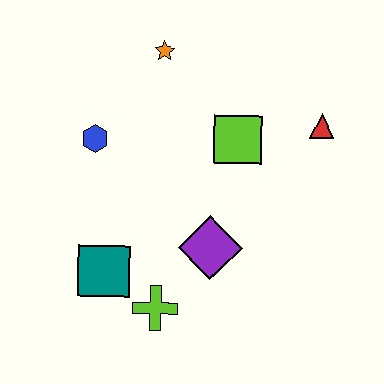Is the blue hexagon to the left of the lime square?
Yes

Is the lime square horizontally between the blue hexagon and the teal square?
No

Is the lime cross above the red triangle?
No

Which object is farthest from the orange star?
The lime cross is farthest from the orange star.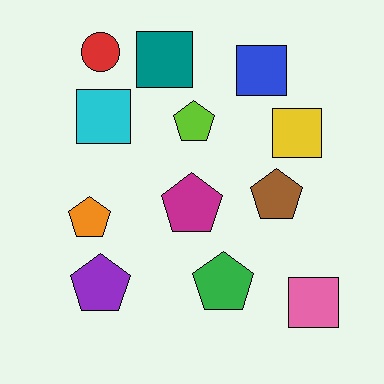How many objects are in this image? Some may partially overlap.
There are 12 objects.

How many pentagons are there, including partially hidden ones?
There are 6 pentagons.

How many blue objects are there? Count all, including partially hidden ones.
There is 1 blue object.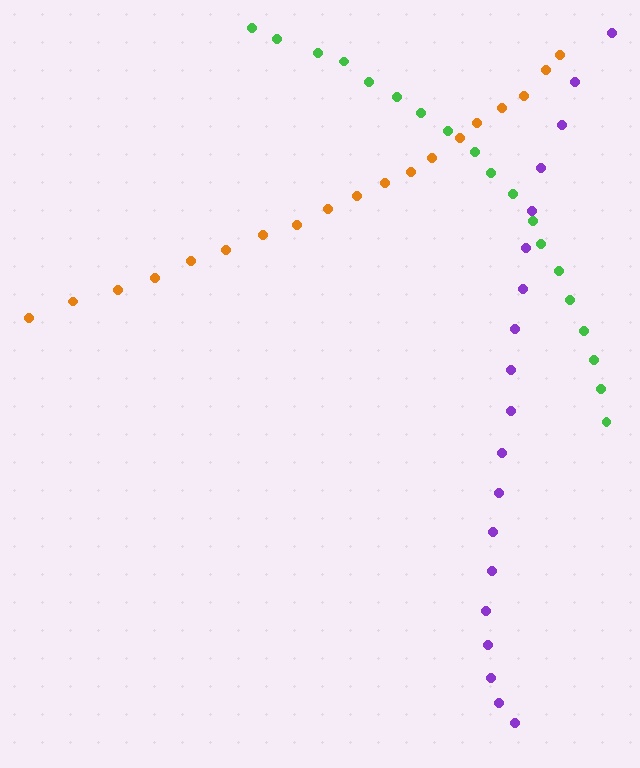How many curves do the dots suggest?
There are 3 distinct paths.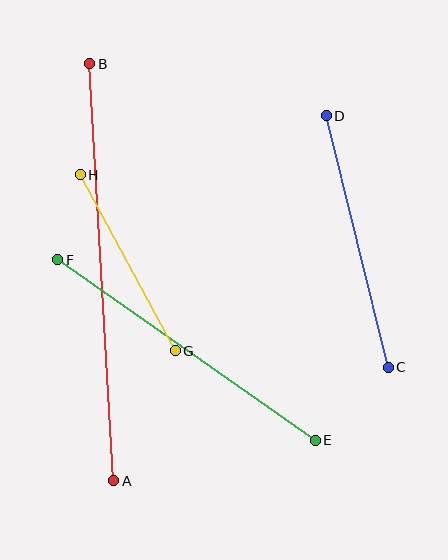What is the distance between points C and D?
The distance is approximately 259 pixels.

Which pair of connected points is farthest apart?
Points A and B are farthest apart.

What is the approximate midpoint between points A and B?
The midpoint is at approximately (102, 272) pixels.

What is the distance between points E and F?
The distance is approximately 315 pixels.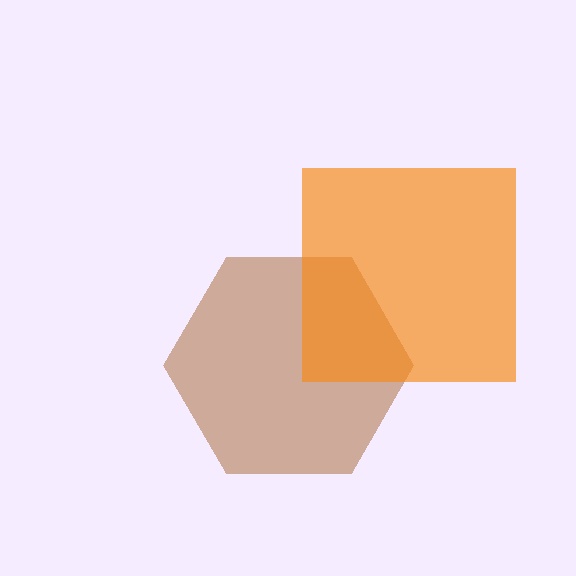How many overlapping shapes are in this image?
There are 2 overlapping shapes in the image.